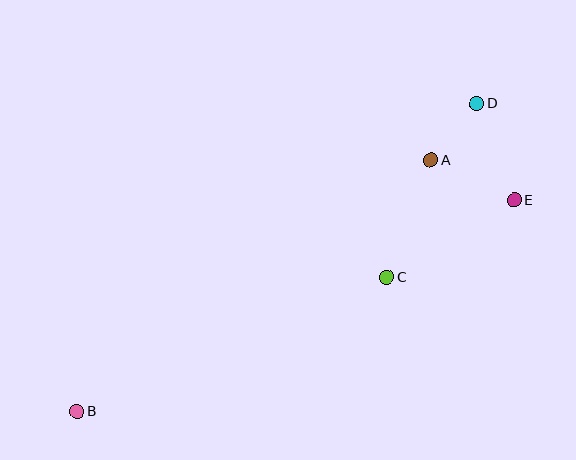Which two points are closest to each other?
Points A and D are closest to each other.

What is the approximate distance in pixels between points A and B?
The distance between A and B is approximately 434 pixels.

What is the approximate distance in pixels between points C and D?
The distance between C and D is approximately 196 pixels.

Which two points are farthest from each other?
Points B and D are farthest from each other.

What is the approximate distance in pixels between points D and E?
The distance between D and E is approximately 104 pixels.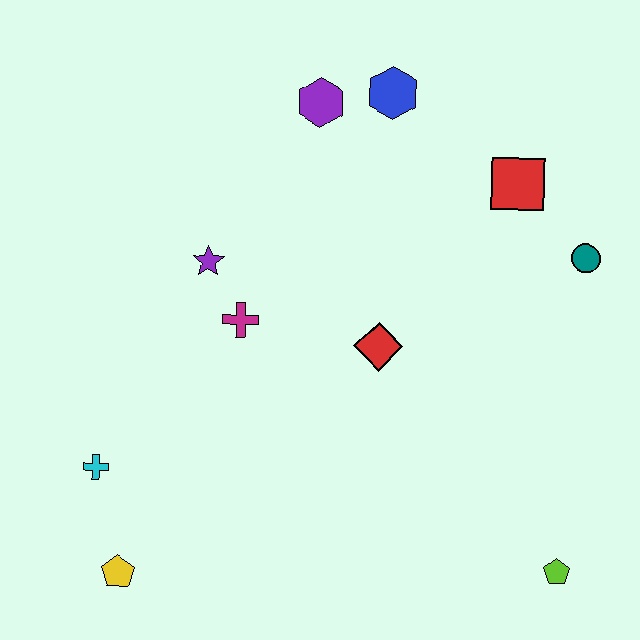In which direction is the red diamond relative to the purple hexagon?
The red diamond is below the purple hexagon.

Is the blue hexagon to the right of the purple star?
Yes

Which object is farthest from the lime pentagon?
The purple hexagon is farthest from the lime pentagon.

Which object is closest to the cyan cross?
The yellow pentagon is closest to the cyan cross.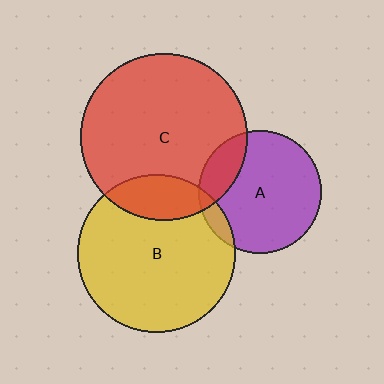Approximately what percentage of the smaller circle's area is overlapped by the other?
Approximately 20%.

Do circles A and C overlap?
Yes.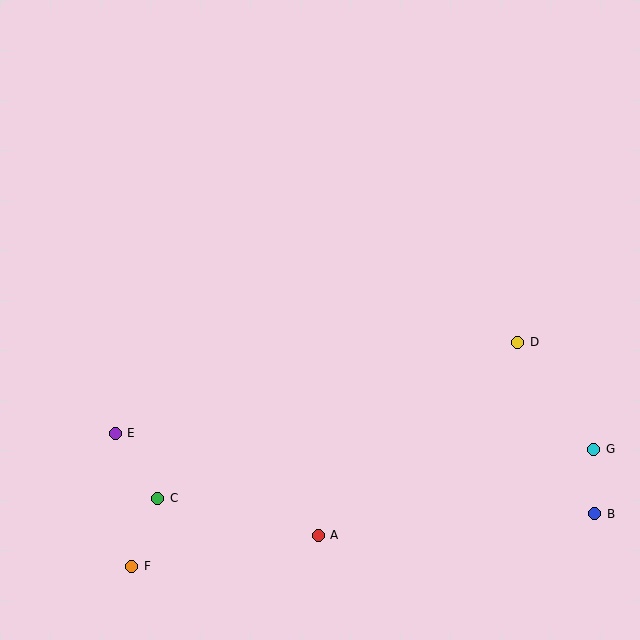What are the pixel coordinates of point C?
Point C is at (158, 498).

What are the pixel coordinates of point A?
Point A is at (318, 535).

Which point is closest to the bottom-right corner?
Point B is closest to the bottom-right corner.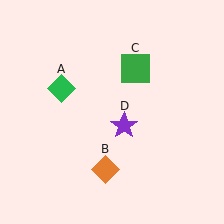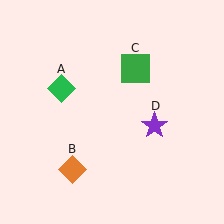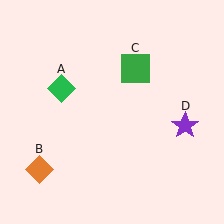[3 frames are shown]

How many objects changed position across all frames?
2 objects changed position: orange diamond (object B), purple star (object D).